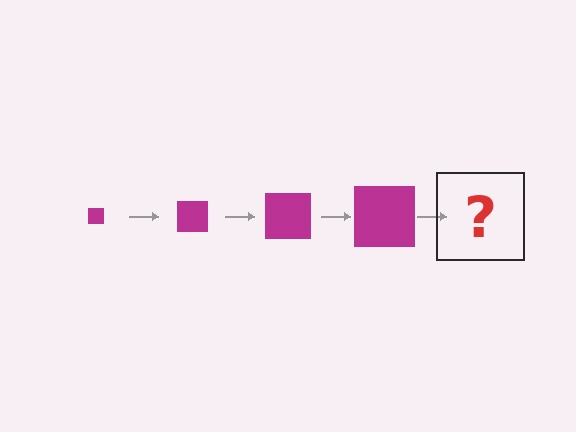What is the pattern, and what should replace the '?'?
The pattern is that the square gets progressively larger each step. The '?' should be a magenta square, larger than the previous one.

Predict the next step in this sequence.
The next step is a magenta square, larger than the previous one.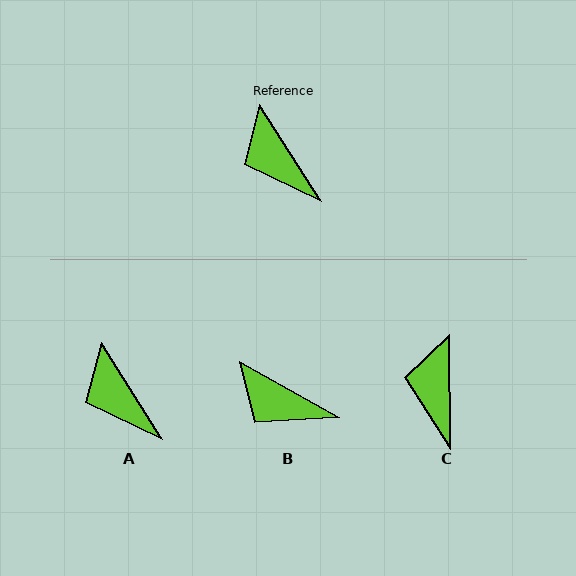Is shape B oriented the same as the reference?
No, it is off by about 28 degrees.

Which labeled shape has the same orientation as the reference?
A.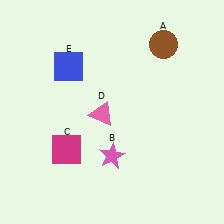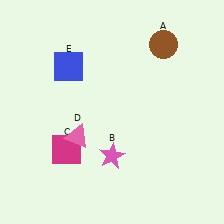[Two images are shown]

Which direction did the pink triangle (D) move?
The pink triangle (D) moved left.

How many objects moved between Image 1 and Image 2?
1 object moved between the two images.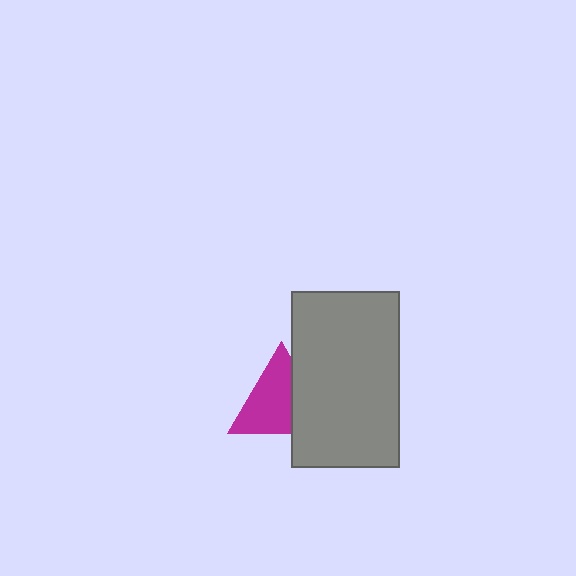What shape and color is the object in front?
The object in front is a gray rectangle.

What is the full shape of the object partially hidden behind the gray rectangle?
The partially hidden object is a magenta triangle.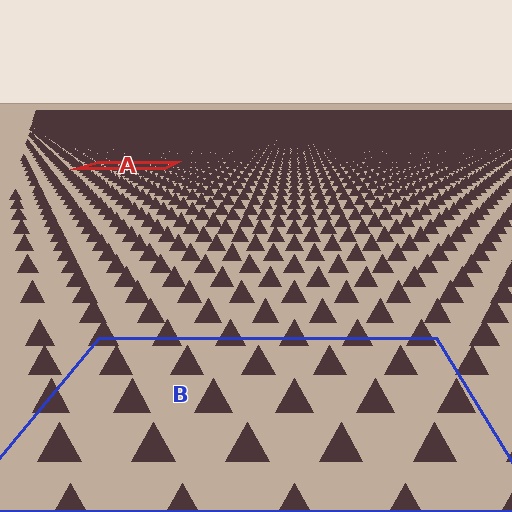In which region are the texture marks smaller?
The texture marks are smaller in region A, because it is farther away.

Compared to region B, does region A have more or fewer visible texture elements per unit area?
Region A has more texture elements per unit area — they are packed more densely because it is farther away.